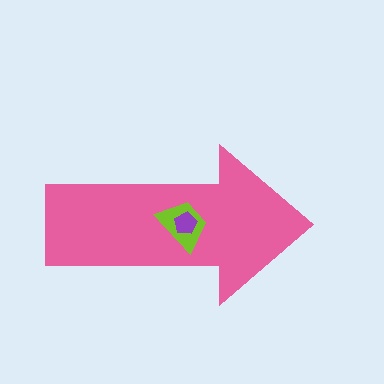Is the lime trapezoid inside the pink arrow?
Yes.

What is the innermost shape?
The purple pentagon.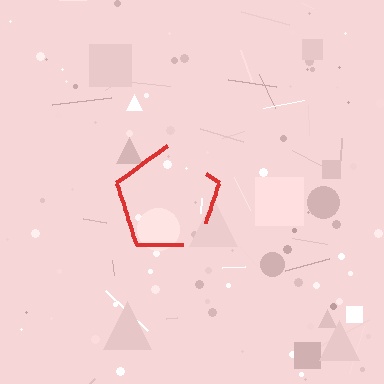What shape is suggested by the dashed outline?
The dashed outline suggests a pentagon.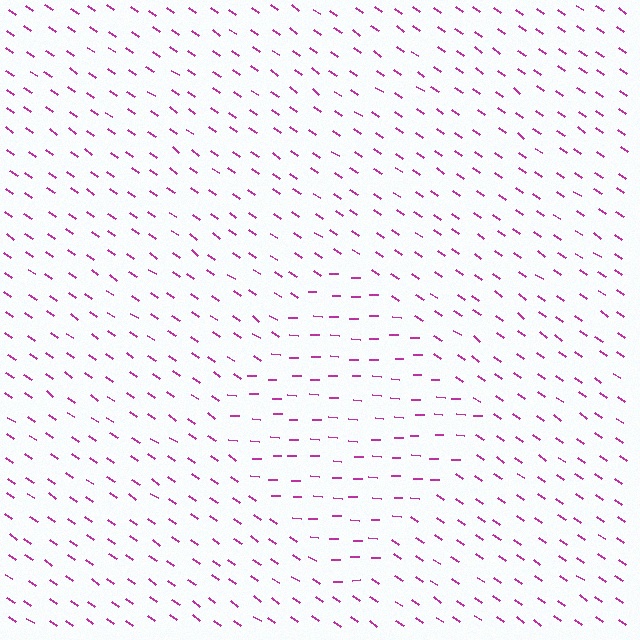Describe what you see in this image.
The image is filled with small magenta line segments. A diamond region in the image has lines oriented differently from the surrounding lines, creating a visible texture boundary.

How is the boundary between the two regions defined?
The boundary is defined purely by a change in line orientation (approximately 32 degrees difference). All lines are the same color and thickness.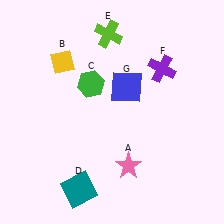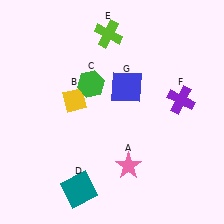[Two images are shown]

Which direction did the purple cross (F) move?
The purple cross (F) moved down.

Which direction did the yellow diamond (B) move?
The yellow diamond (B) moved down.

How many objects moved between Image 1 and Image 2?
2 objects moved between the two images.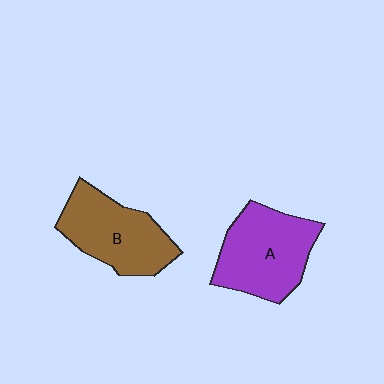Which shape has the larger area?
Shape A (purple).